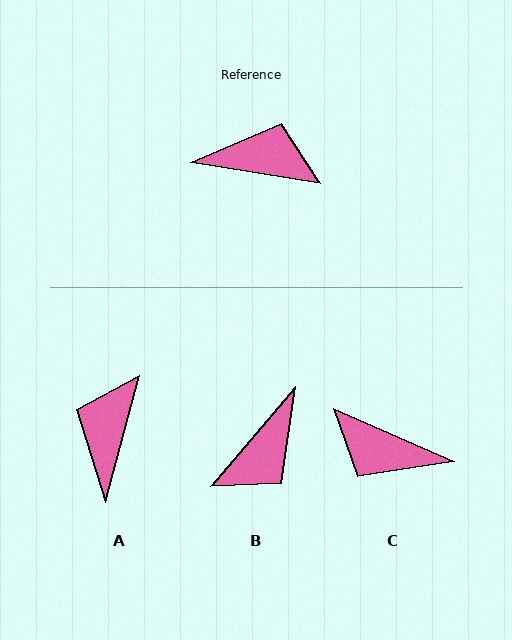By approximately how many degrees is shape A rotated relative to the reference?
Approximately 84 degrees counter-clockwise.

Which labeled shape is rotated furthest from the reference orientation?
C, about 166 degrees away.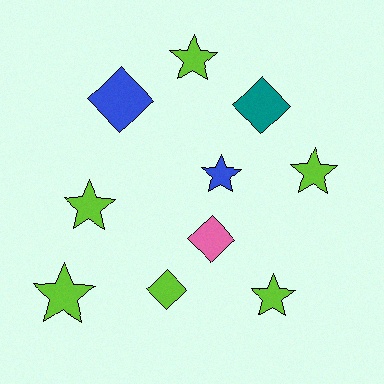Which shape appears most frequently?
Star, with 6 objects.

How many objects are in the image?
There are 10 objects.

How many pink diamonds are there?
There is 1 pink diamond.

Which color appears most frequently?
Lime, with 6 objects.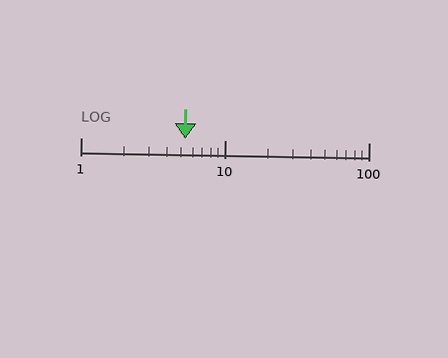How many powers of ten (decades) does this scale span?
The scale spans 2 decades, from 1 to 100.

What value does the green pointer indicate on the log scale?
The pointer indicates approximately 5.3.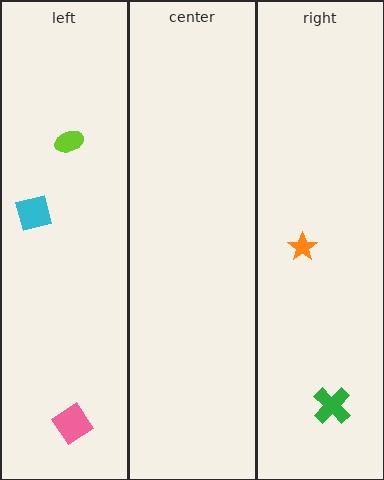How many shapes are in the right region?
2.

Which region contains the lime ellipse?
The left region.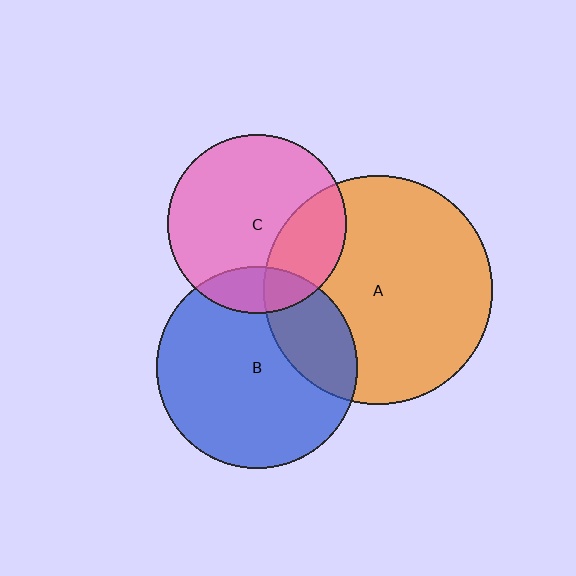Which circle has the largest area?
Circle A (orange).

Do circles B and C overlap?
Yes.